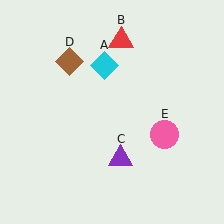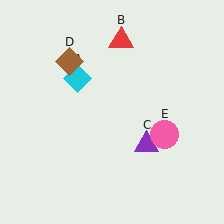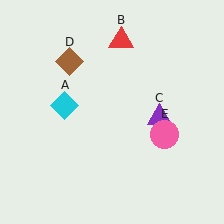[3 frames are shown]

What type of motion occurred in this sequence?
The cyan diamond (object A), purple triangle (object C) rotated counterclockwise around the center of the scene.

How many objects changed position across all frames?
2 objects changed position: cyan diamond (object A), purple triangle (object C).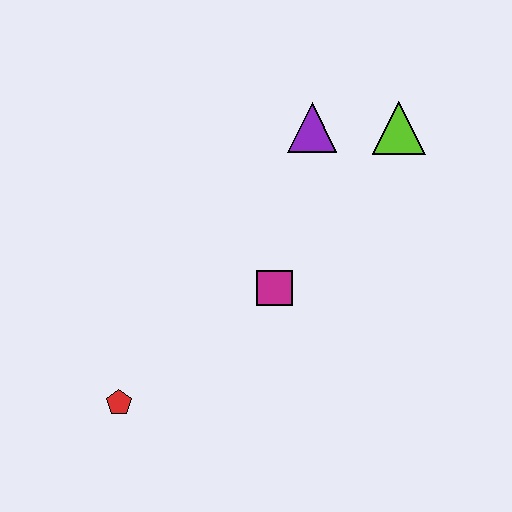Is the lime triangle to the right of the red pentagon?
Yes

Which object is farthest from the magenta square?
The lime triangle is farthest from the magenta square.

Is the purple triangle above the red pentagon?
Yes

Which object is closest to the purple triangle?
The lime triangle is closest to the purple triangle.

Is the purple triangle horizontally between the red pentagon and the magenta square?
No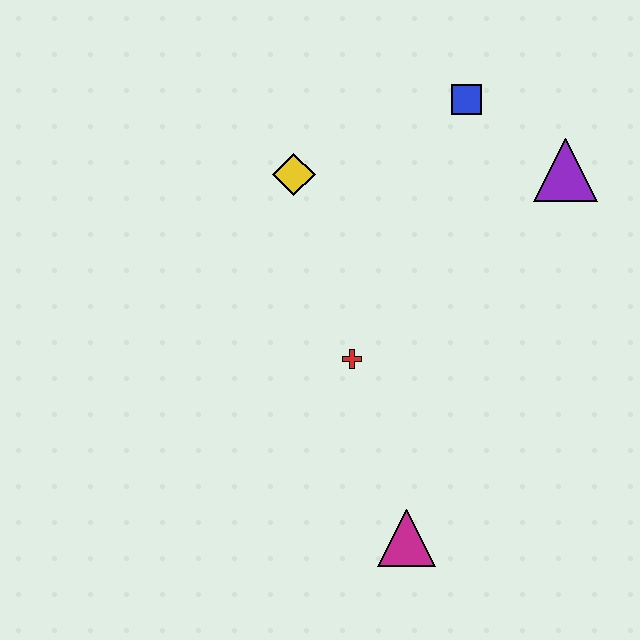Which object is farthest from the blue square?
The magenta triangle is farthest from the blue square.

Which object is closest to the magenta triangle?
The red cross is closest to the magenta triangle.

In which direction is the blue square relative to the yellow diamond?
The blue square is to the right of the yellow diamond.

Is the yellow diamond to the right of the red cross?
No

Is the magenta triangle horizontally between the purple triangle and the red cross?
Yes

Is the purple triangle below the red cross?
No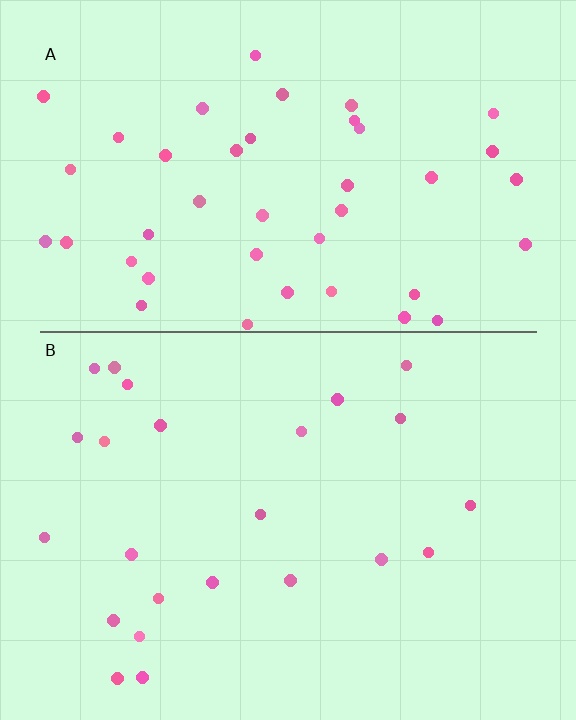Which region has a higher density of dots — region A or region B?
A (the top).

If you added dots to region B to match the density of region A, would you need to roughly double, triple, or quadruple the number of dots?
Approximately double.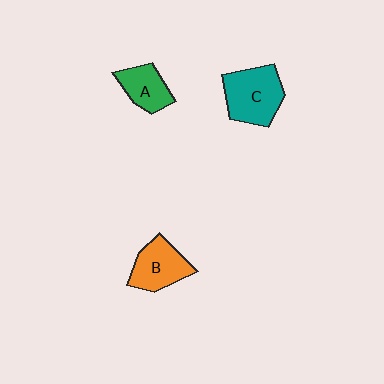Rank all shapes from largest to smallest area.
From largest to smallest: C (teal), B (orange), A (green).